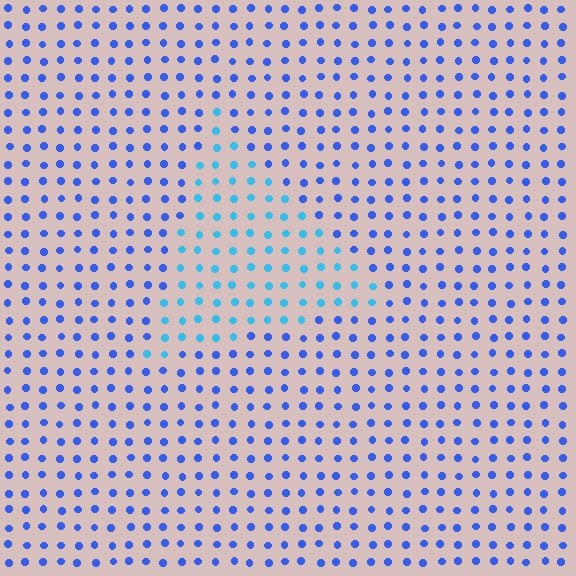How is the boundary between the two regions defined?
The boundary is defined purely by a slight shift in hue (about 32 degrees). Spacing, size, and orientation are identical on both sides.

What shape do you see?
I see a triangle.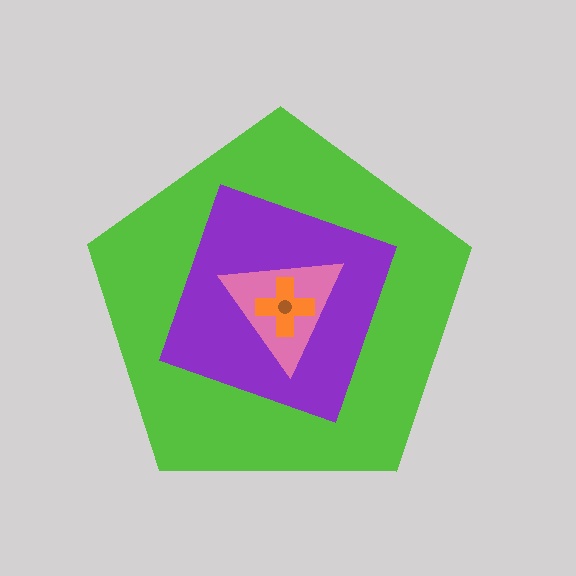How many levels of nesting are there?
5.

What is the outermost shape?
The lime pentagon.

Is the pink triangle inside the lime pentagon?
Yes.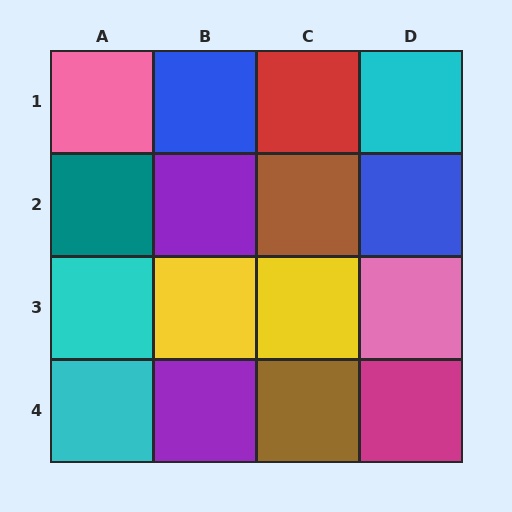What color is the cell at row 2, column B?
Purple.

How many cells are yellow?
2 cells are yellow.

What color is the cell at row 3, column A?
Cyan.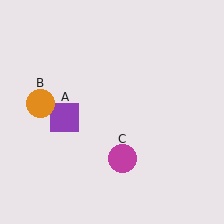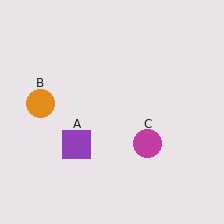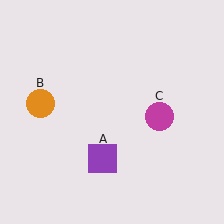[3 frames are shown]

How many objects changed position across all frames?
2 objects changed position: purple square (object A), magenta circle (object C).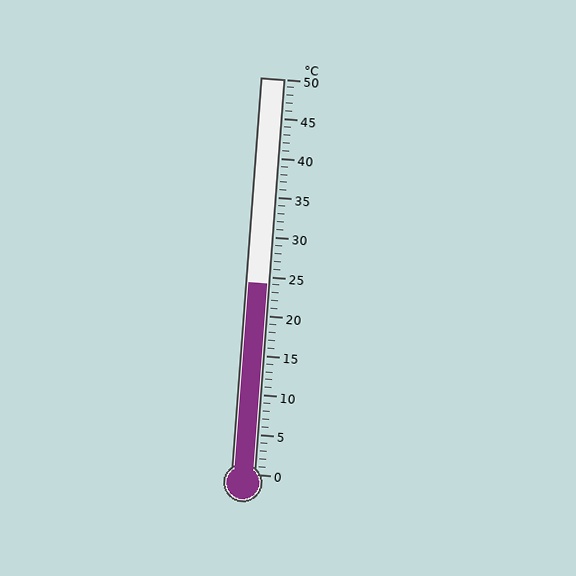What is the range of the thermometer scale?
The thermometer scale ranges from 0°C to 50°C.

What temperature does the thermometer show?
The thermometer shows approximately 24°C.